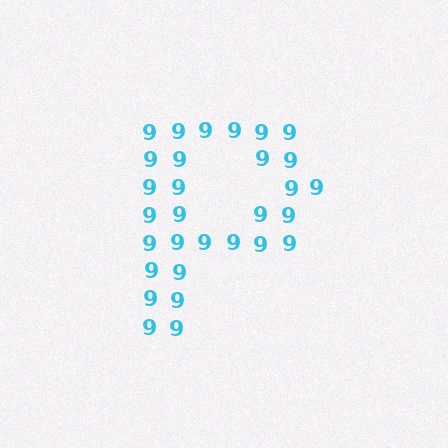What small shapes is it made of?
It is made of small digit 9's.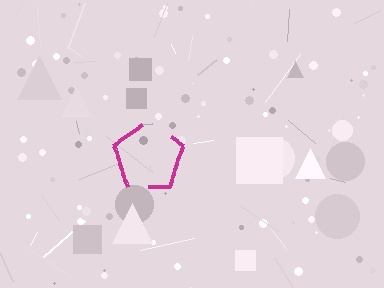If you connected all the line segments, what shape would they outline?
They would outline a pentagon.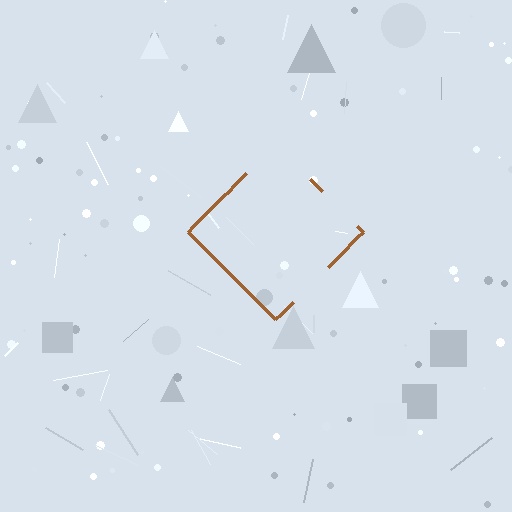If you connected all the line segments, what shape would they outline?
They would outline a diamond.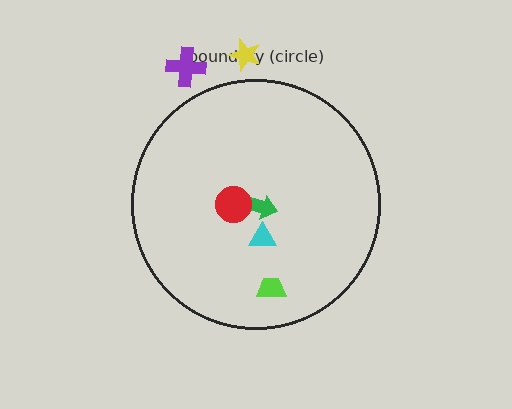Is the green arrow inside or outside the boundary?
Inside.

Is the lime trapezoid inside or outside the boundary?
Inside.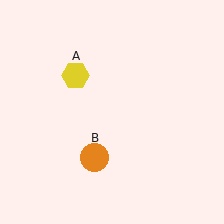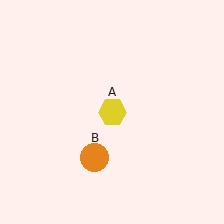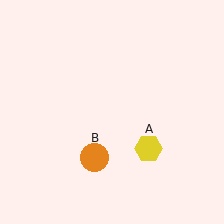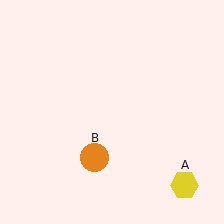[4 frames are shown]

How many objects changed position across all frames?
1 object changed position: yellow hexagon (object A).